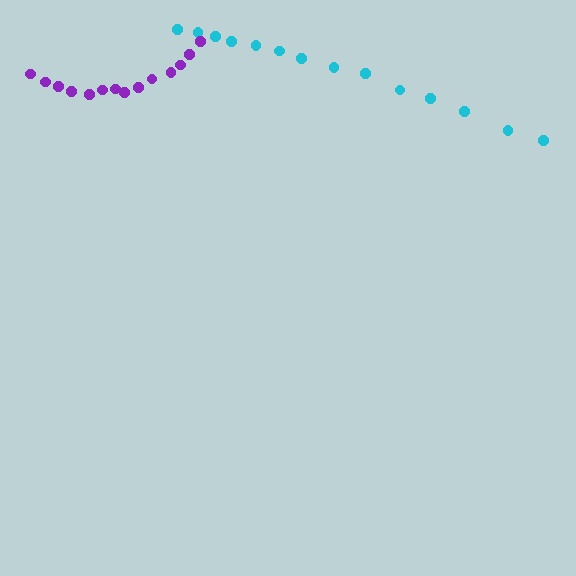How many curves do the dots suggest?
There are 2 distinct paths.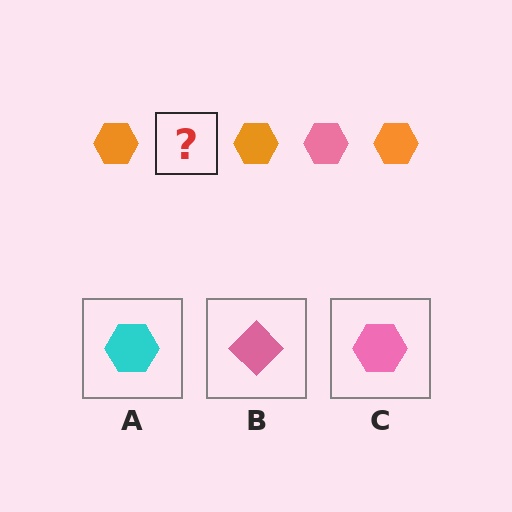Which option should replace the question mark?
Option C.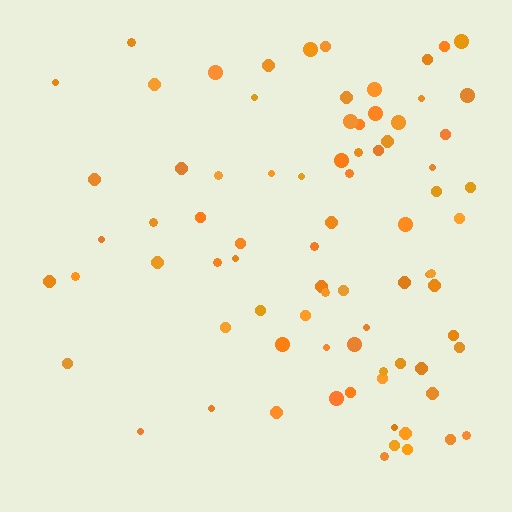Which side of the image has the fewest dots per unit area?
The left.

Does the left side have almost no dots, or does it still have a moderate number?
Still a moderate number, just noticeably fewer than the right.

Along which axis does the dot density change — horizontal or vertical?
Horizontal.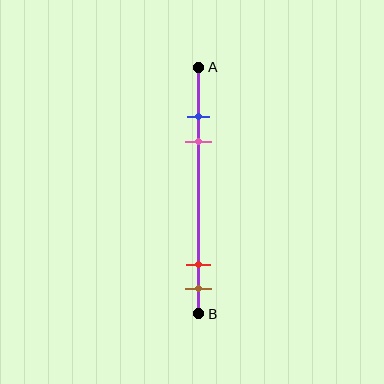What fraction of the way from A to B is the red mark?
The red mark is approximately 80% (0.8) of the way from A to B.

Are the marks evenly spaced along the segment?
No, the marks are not evenly spaced.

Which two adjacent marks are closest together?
The blue and pink marks are the closest adjacent pair.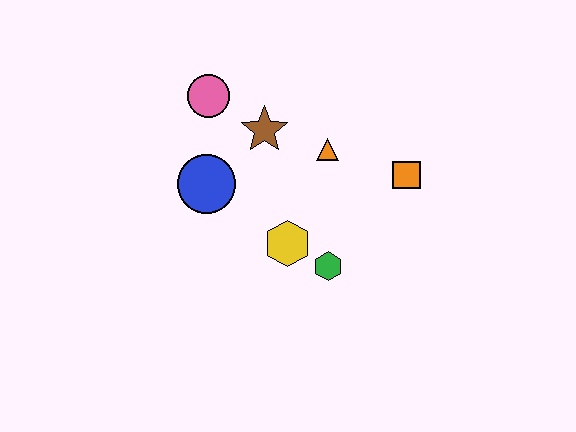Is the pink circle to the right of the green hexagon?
No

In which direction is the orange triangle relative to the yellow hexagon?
The orange triangle is above the yellow hexagon.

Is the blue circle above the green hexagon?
Yes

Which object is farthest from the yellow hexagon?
The pink circle is farthest from the yellow hexagon.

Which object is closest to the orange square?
The orange triangle is closest to the orange square.